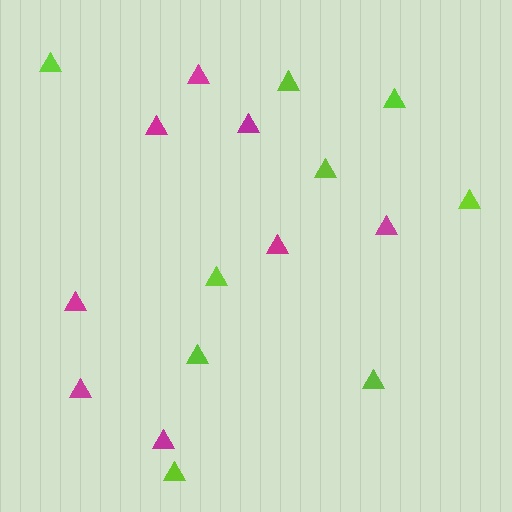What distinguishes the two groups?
There are 2 groups: one group of magenta triangles (8) and one group of lime triangles (9).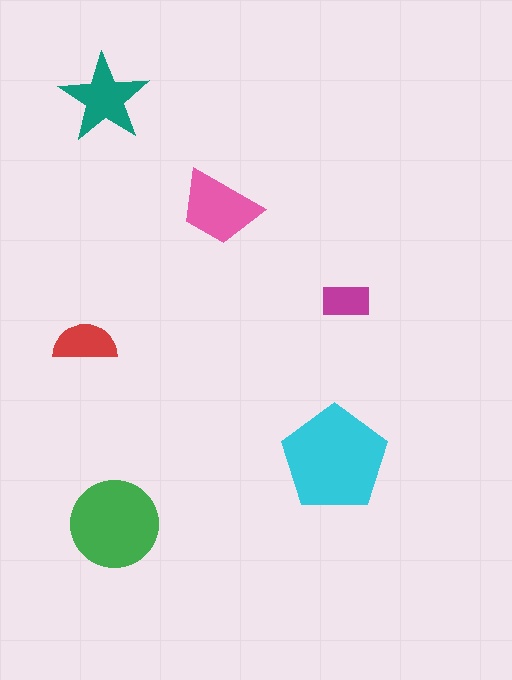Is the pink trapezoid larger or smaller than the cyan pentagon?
Smaller.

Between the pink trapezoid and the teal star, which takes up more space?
The pink trapezoid.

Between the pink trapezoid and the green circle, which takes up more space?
The green circle.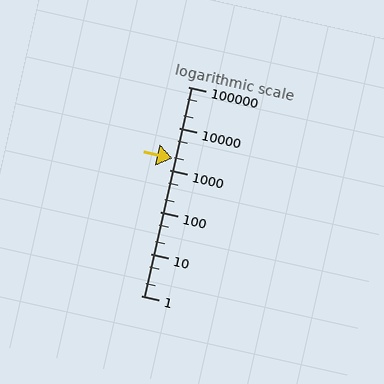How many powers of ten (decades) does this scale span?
The scale spans 5 decades, from 1 to 100000.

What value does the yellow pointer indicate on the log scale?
The pointer indicates approximately 1900.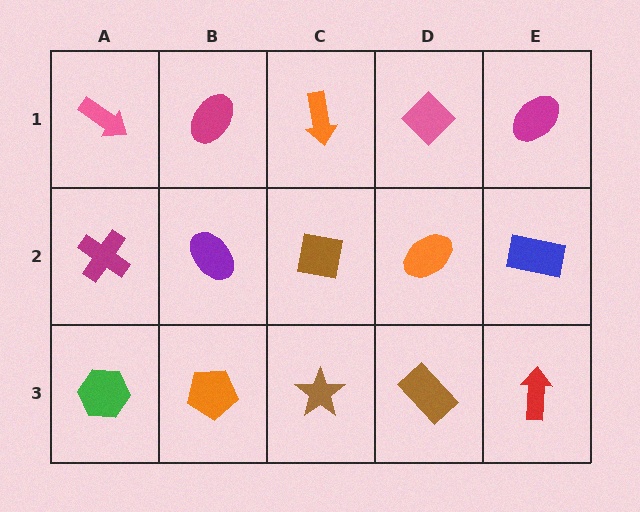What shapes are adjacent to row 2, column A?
A pink arrow (row 1, column A), a green hexagon (row 3, column A), a purple ellipse (row 2, column B).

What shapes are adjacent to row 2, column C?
An orange arrow (row 1, column C), a brown star (row 3, column C), a purple ellipse (row 2, column B), an orange ellipse (row 2, column D).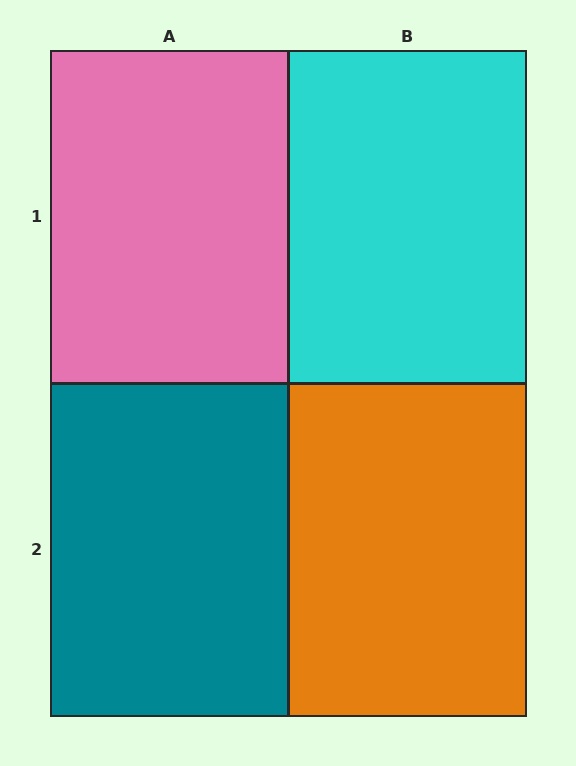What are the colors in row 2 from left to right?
Teal, orange.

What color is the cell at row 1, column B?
Cyan.